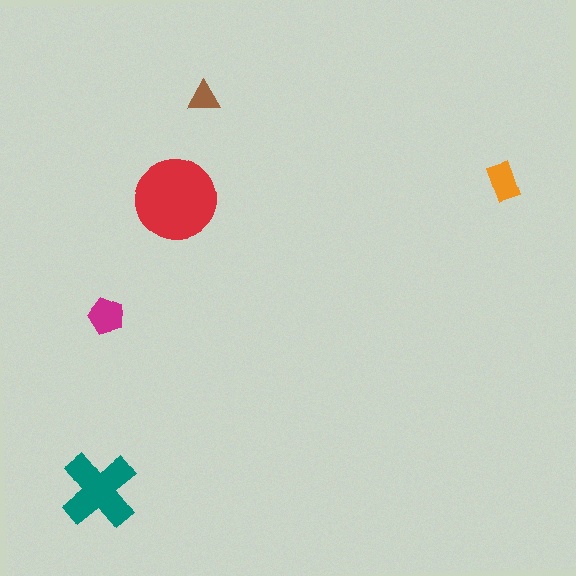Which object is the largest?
The red circle.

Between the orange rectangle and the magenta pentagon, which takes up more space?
The magenta pentagon.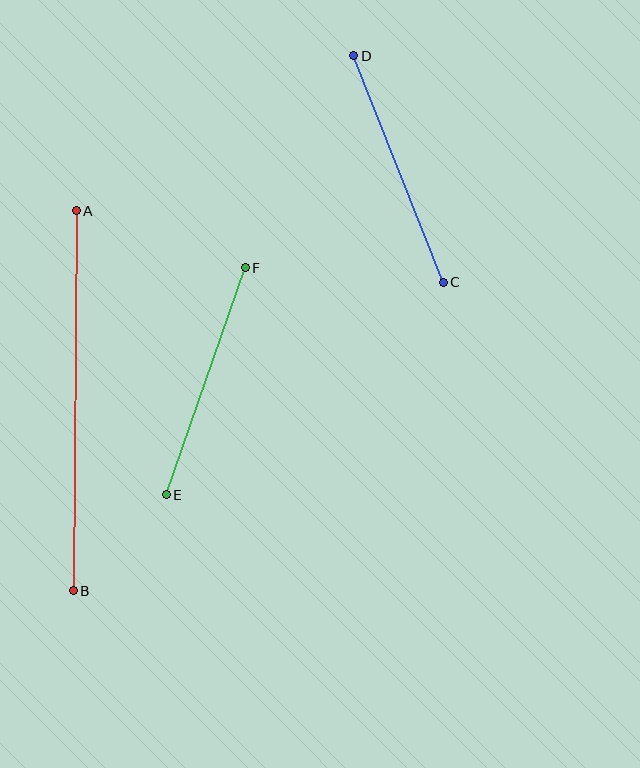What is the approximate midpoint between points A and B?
The midpoint is at approximately (75, 401) pixels.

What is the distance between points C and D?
The distance is approximately 243 pixels.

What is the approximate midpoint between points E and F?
The midpoint is at approximately (206, 381) pixels.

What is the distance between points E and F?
The distance is approximately 240 pixels.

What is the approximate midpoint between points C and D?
The midpoint is at approximately (398, 169) pixels.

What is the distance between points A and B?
The distance is approximately 380 pixels.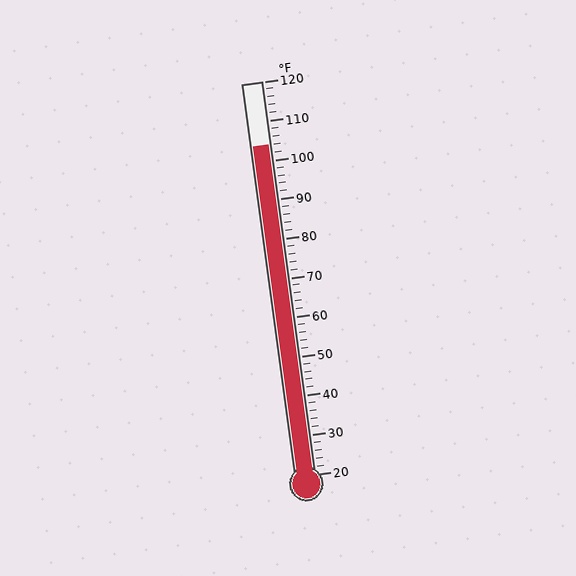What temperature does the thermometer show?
The thermometer shows approximately 104°F.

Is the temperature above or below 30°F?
The temperature is above 30°F.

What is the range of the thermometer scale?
The thermometer scale ranges from 20°F to 120°F.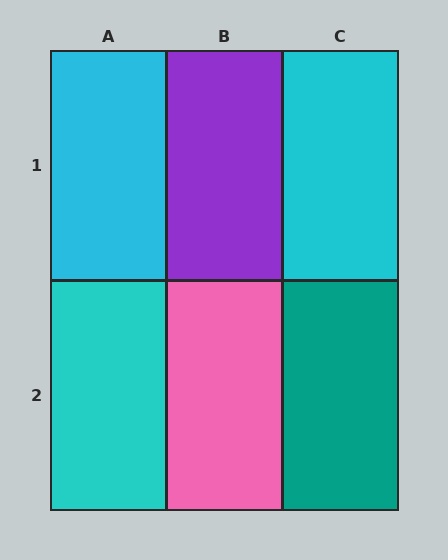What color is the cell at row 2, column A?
Cyan.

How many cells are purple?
1 cell is purple.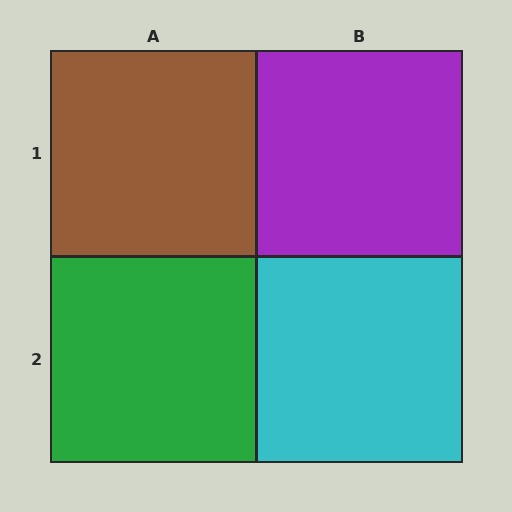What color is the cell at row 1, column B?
Purple.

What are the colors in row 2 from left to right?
Green, cyan.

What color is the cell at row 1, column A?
Brown.